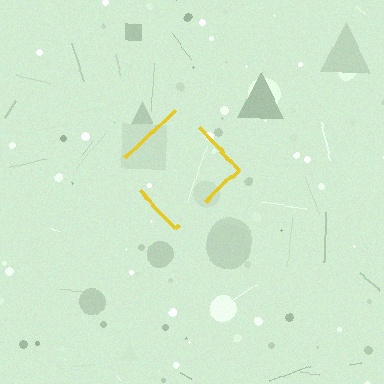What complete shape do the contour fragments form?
The contour fragments form a diamond.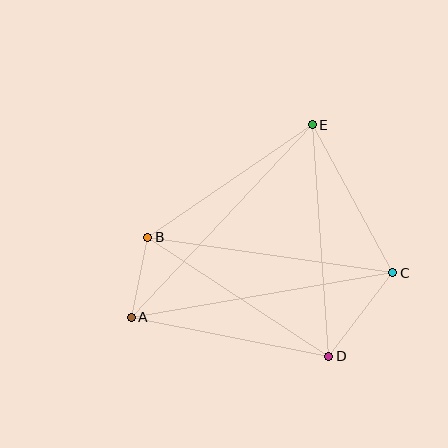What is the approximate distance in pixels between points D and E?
The distance between D and E is approximately 232 pixels.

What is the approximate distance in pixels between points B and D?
The distance between B and D is approximately 217 pixels.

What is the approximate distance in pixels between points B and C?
The distance between B and C is approximately 248 pixels.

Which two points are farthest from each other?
Points A and C are farthest from each other.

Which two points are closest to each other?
Points A and B are closest to each other.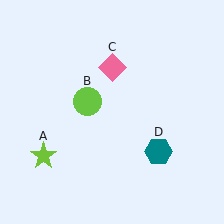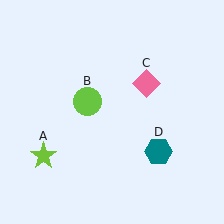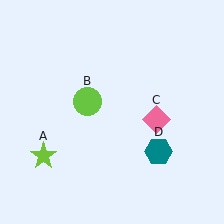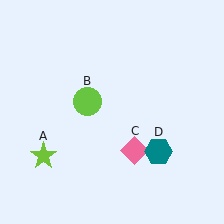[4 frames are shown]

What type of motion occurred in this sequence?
The pink diamond (object C) rotated clockwise around the center of the scene.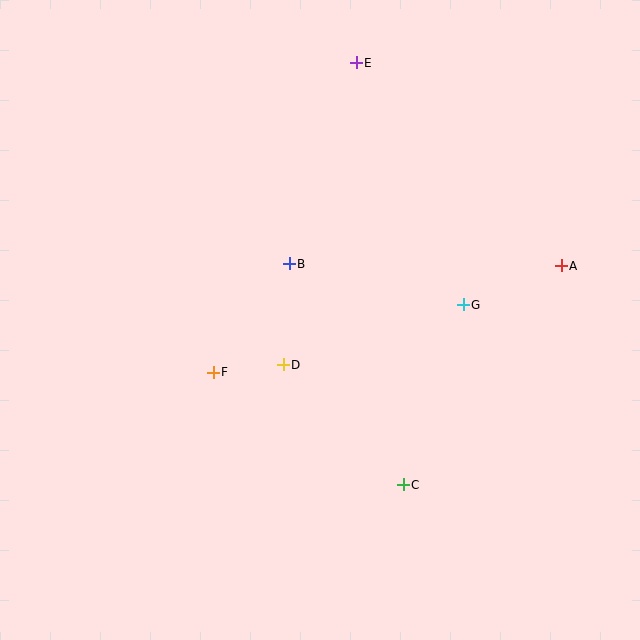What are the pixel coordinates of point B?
Point B is at (289, 264).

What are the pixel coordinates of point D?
Point D is at (283, 365).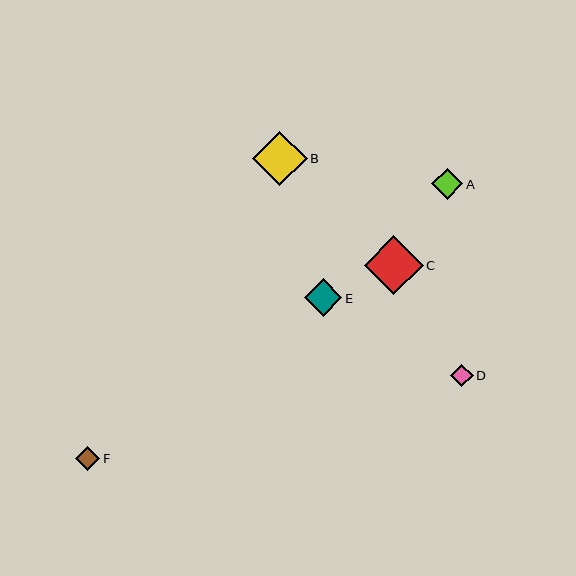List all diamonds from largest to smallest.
From largest to smallest: C, B, E, A, F, D.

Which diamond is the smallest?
Diamond D is the smallest with a size of approximately 23 pixels.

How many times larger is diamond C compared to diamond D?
Diamond C is approximately 2.6 times the size of diamond D.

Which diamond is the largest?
Diamond C is the largest with a size of approximately 59 pixels.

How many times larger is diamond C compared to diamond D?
Diamond C is approximately 2.6 times the size of diamond D.